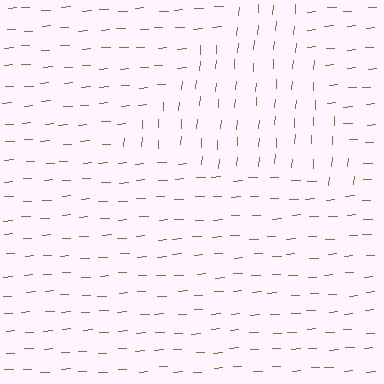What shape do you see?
I see a triangle.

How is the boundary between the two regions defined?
The boundary is defined purely by a change in line orientation (approximately 82 degrees difference). All lines are the same color and thickness.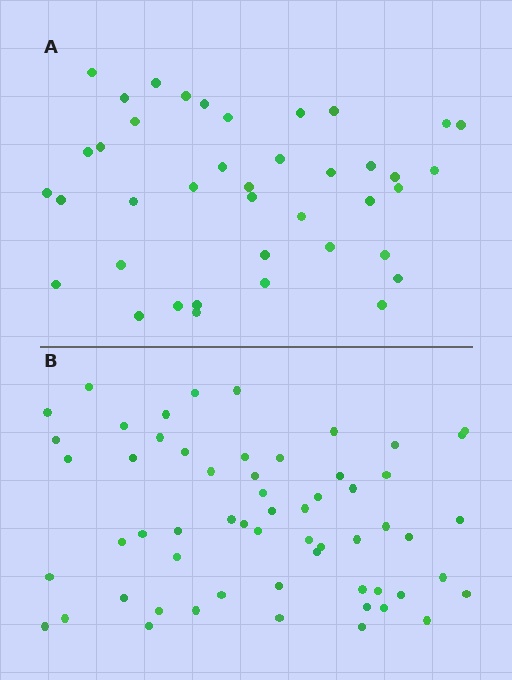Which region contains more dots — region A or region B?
Region B (the bottom region) has more dots.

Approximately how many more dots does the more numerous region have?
Region B has approximately 20 more dots than region A.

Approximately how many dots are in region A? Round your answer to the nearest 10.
About 40 dots.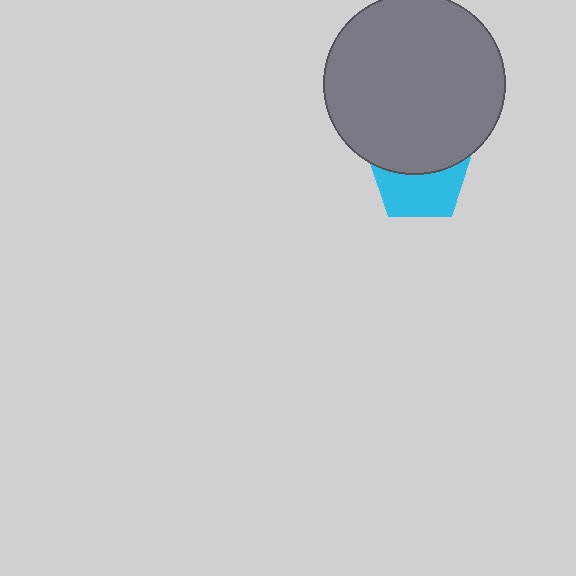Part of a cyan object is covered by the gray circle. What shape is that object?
It is a pentagon.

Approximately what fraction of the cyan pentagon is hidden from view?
Roughly 46% of the cyan pentagon is hidden behind the gray circle.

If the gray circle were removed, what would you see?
You would see the complete cyan pentagon.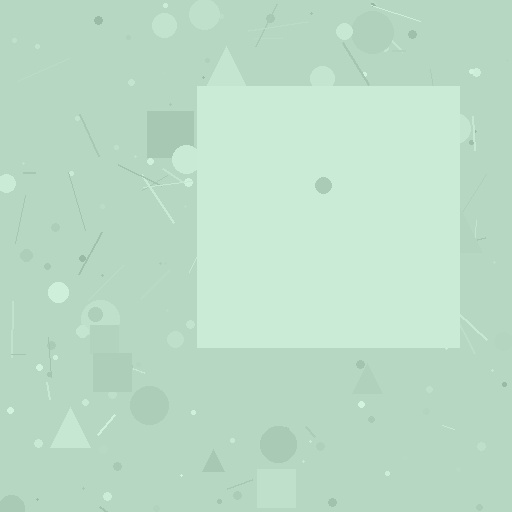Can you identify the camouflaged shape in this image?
The camouflaged shape is a square.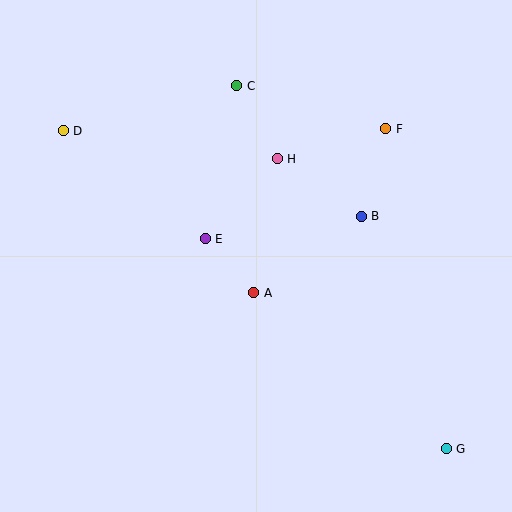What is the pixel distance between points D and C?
The distance between D and C is 179 pixels.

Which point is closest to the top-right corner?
Point F is closest to the top-right corner.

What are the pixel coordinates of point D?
Point D is at (63, 131).